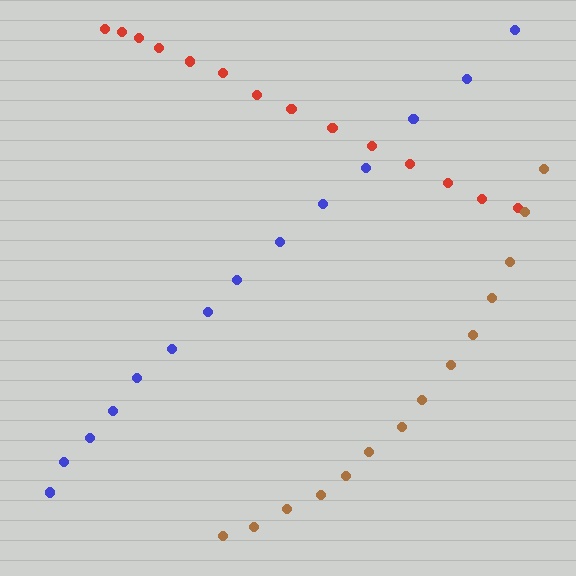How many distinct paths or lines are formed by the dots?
There are 3 distinct paths.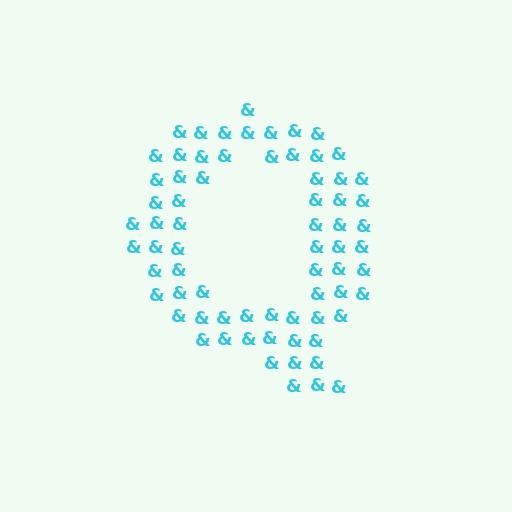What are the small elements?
The small elements are ampersands.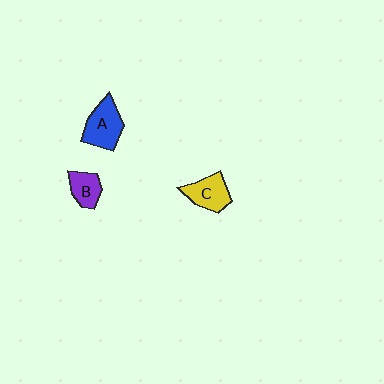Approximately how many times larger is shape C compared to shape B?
Approximately 1.3 times.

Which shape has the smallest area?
Shape B (purple).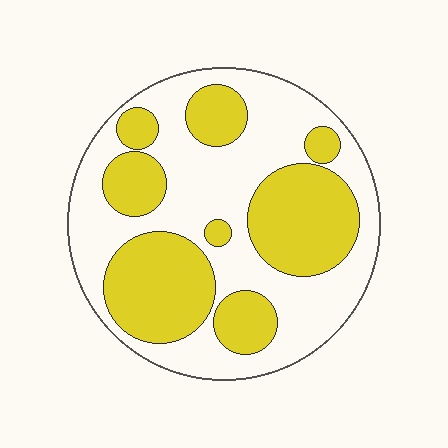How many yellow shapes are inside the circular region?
8.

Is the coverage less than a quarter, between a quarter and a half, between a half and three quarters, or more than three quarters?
Between a quarter and a half.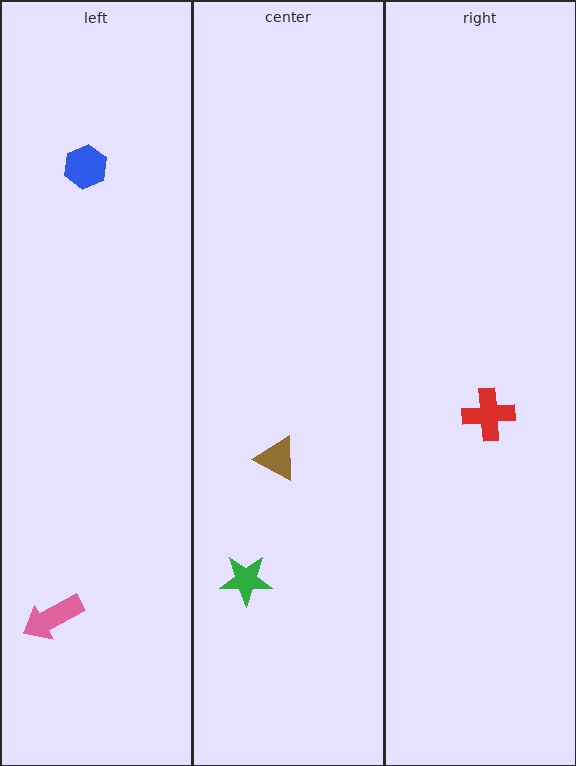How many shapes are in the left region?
2.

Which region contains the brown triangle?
The center region.